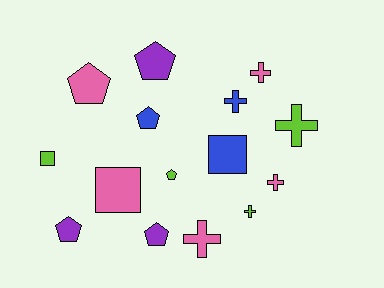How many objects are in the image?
There are 15 objects.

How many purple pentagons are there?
There are 3 purple pentagons.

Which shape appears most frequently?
Cross, with 6 objects.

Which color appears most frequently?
Pink, with 5 objects.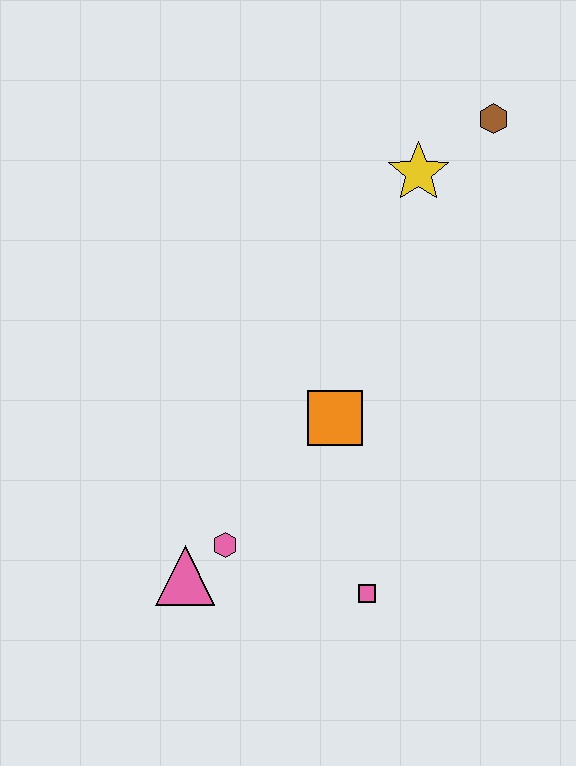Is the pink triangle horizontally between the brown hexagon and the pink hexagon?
No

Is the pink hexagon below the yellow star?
Yes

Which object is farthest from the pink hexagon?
The brown hexagon is farthest from the pink hexagon.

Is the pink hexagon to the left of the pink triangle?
No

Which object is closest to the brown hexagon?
The yellow star is closest to the brown hexagon.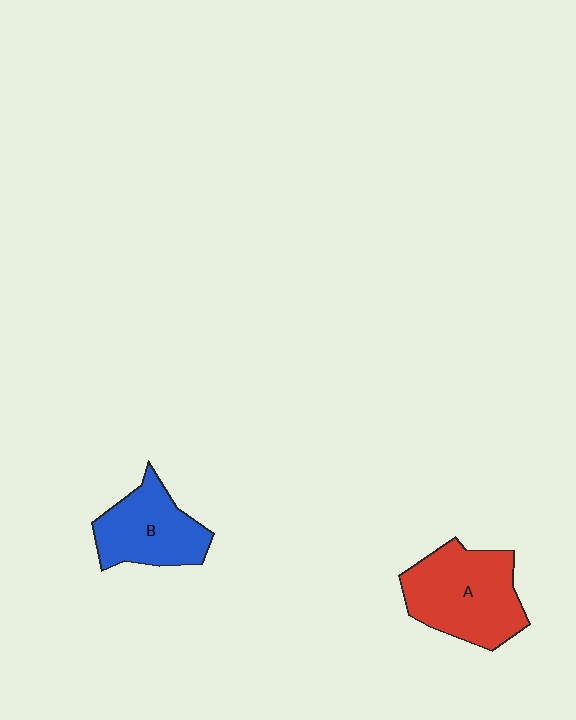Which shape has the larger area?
Shape A (red).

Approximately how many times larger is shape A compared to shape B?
Approximately 1.3 times.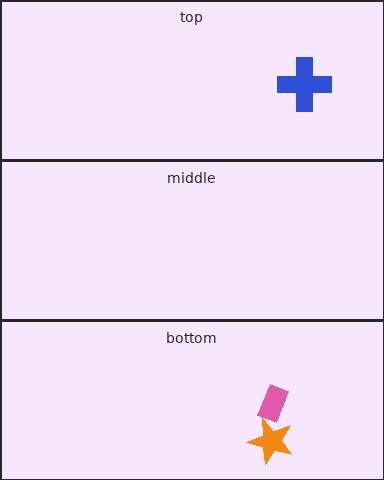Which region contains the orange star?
The bottom region.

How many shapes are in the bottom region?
2.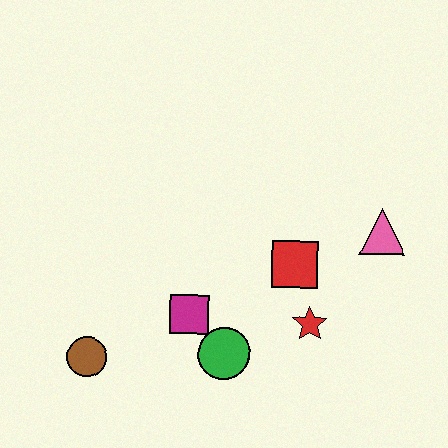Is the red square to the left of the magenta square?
No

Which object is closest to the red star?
The red square is closest to the red star.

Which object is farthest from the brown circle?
The pink triangle is farthest from the brown circle.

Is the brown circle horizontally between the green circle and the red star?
No